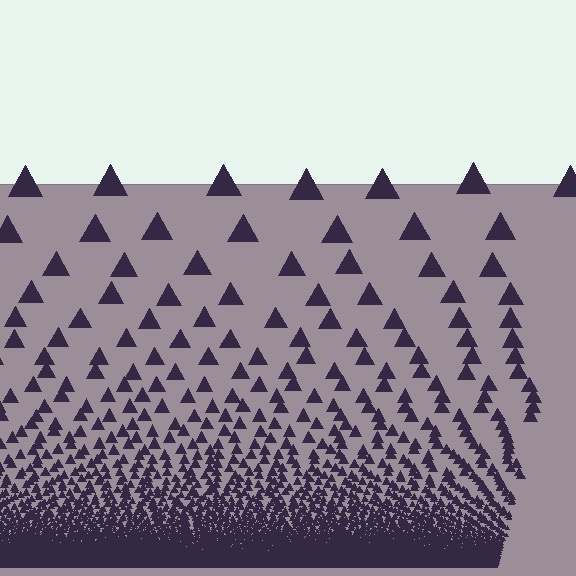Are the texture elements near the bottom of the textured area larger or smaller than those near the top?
Smaller. The gradient is inverted — elements near the bottom are smaller and denser.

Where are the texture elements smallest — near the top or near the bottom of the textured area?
Near the bottom.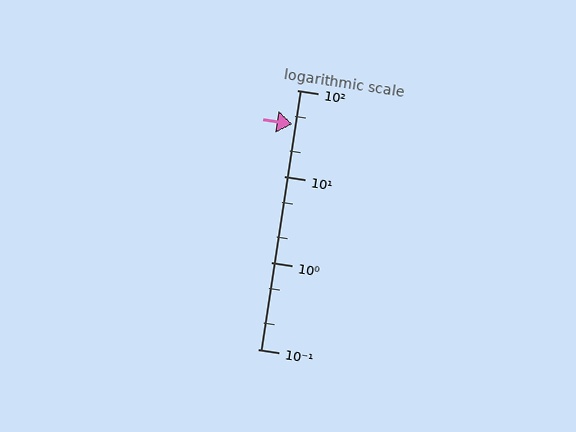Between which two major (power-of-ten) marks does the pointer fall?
The pointer is between 10 and 100.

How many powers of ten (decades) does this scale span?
The scale spans 3 decades, from 0.1 to 100.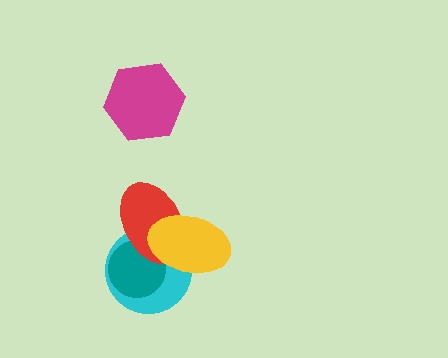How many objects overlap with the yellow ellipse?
3 objects overlap with the yellow ellipse.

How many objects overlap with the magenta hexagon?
0 objects overlap with the magenta hexagon.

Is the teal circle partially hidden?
Yes, it is partially covered by another shape.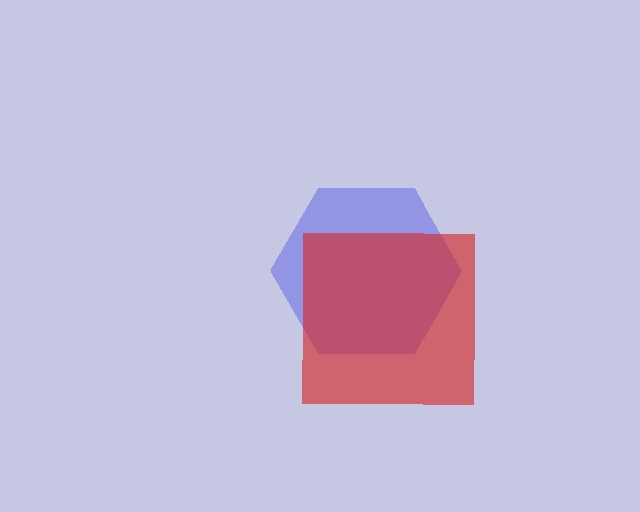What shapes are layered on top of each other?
The layered shapes are: a blue hexagon, a red square.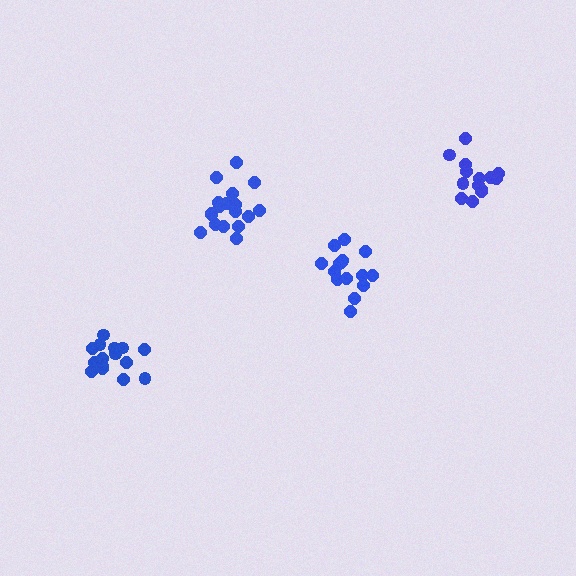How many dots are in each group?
Group 1: 15 dots, Group 2: 14 dots, Group 3: 18 dots, Group 4: 15 dots (62 total).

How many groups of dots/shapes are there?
There are 4 groups.